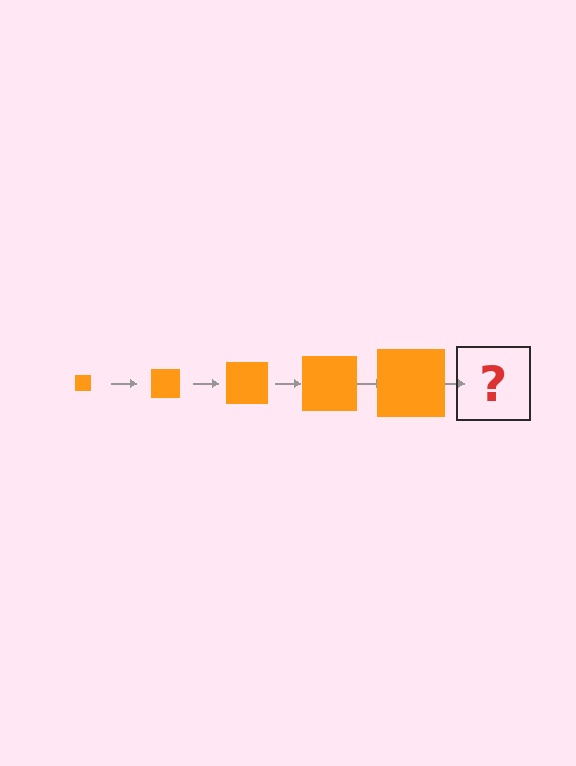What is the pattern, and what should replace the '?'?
The pattern is that the square gets progressively larger each step. The '?' should be an orange square, larger than the previous one.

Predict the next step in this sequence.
The next step is an orange square, larger than the previous one.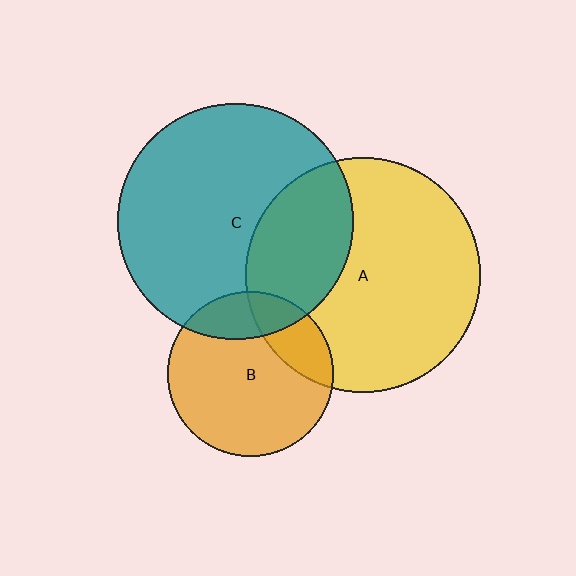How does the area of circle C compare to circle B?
Approximately 2.0 times.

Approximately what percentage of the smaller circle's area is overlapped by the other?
Approximately 30%.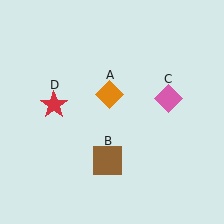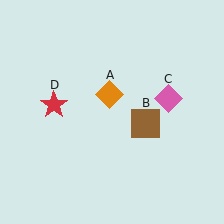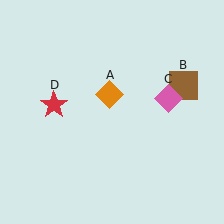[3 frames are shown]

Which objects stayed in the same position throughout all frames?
Orange diamond (object A) and pink diamond (object C) and red star (object D) remained stationary.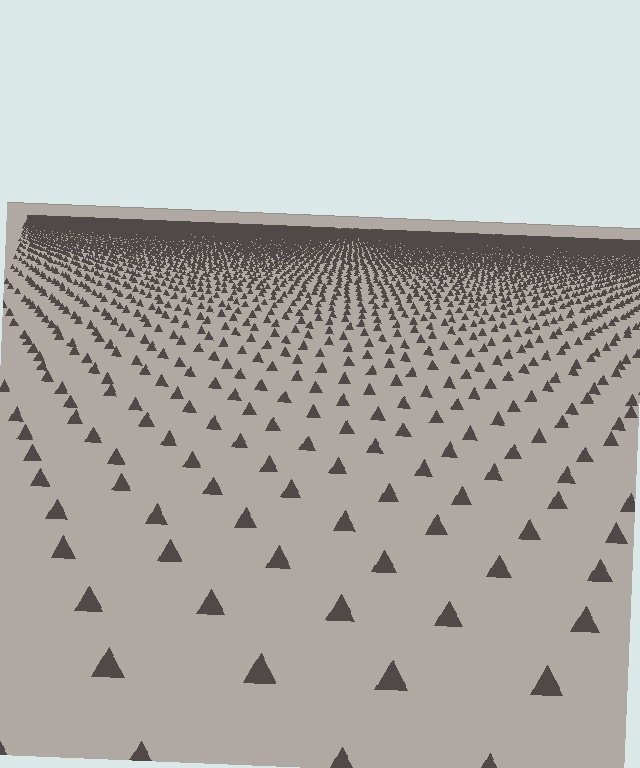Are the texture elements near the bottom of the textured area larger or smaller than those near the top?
Larger. Near the bottom, elements are closer to the viewer and appear at a bigger on-screen size.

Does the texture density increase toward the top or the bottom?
Density increases toward the top.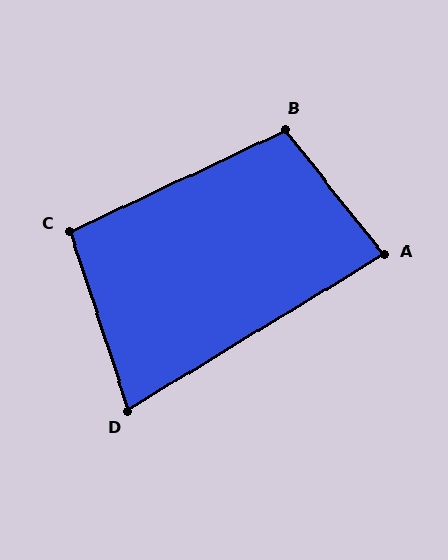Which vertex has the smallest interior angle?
D, at approximately 77 degrees.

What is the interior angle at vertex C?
Approximately 97 degrees (obtuse).